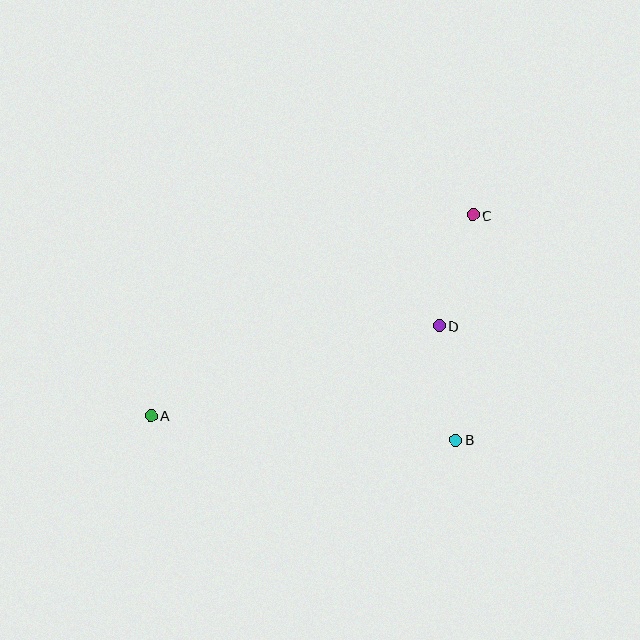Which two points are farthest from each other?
Points A and C are farthest from each other.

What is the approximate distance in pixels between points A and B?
The distance between A and B is approximately 306 pixels.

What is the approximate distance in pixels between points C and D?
The distance between C and D is approximately 116 pixels.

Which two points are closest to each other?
Points B and D are closest to each other.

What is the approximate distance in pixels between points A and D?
The distance between A and D is approximately 302 pixels.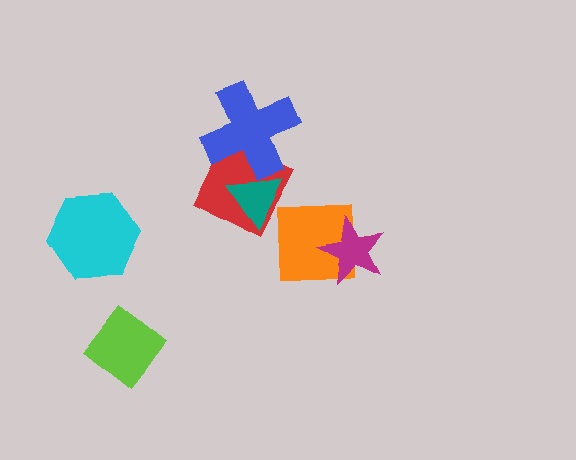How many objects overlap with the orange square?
1 object overlaps with the orange square.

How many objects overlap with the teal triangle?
2 objects overlap with the teal triangle.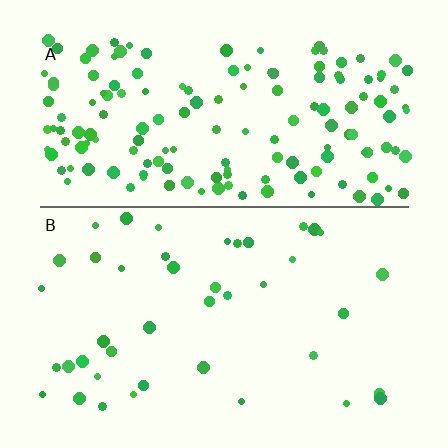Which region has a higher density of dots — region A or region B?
A (the top).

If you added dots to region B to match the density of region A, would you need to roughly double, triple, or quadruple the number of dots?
Approximately quadruple.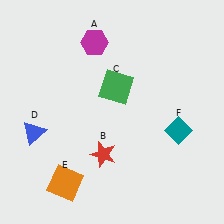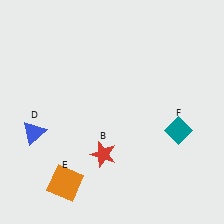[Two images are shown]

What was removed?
The green square (C), the magenta hexagon (A) were removed in Image 2.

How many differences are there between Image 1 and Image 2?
There are 2 differences between the two images.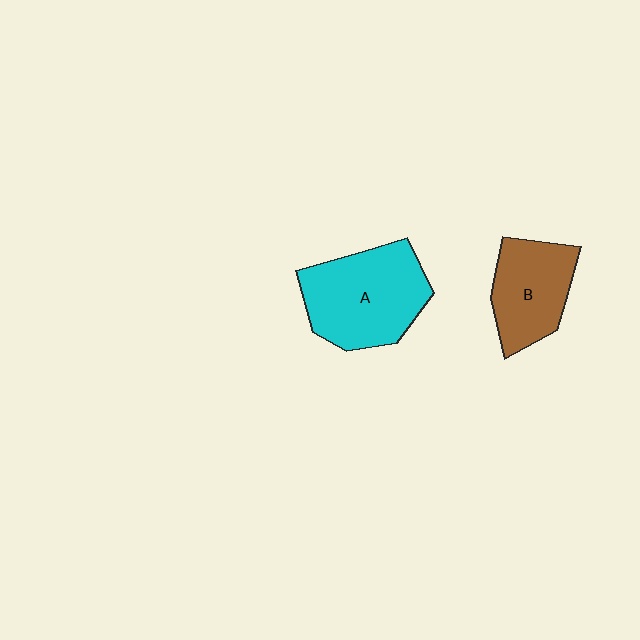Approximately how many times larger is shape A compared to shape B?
Approximately 1.4 times.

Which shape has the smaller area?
Shape B (brown).